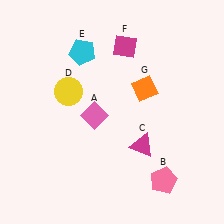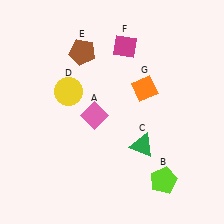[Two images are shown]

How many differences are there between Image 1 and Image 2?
There are 3 differences between the two images.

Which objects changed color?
B changed from pink to lime. C changed from magenta to green. E changed from cyan to brown.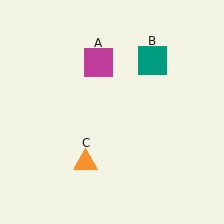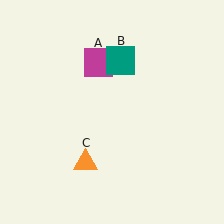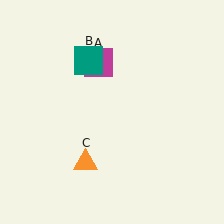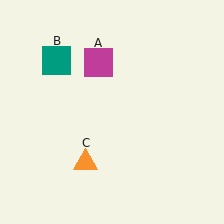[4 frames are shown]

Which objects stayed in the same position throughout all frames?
Magenta square (object A) and orange triangle (object C) remained stationary.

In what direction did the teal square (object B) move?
The teal square (object B) moved left.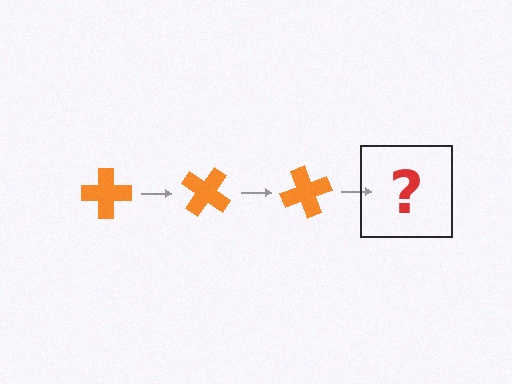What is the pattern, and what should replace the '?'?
The pattern is that the cross rotates 35 degrees each step. The '?' should be an orange cross rotated 105 degrees.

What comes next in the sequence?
The next element should be an orange cross rotated 105 degrees.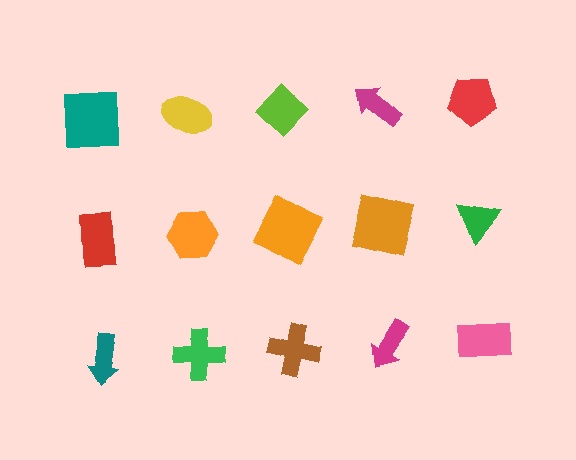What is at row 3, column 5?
A pink rectangle.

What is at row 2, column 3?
An orange square.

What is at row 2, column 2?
An orange hexagon.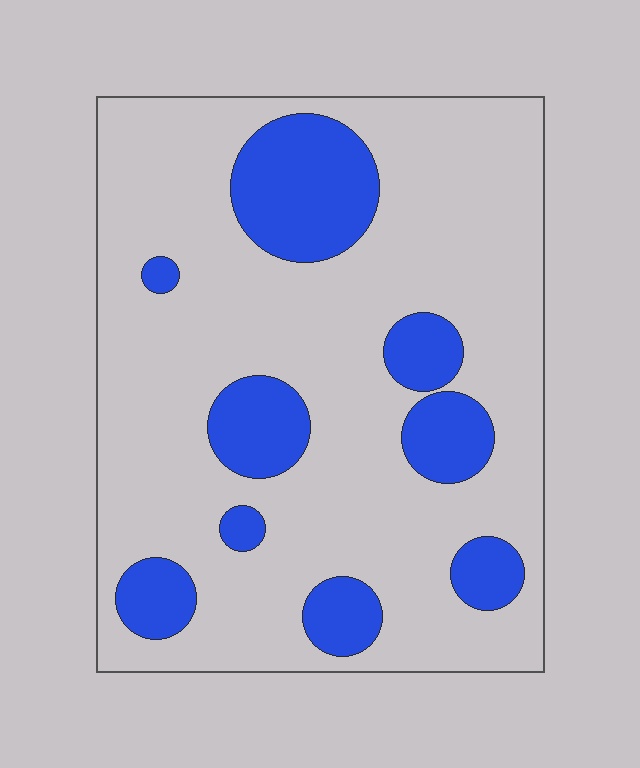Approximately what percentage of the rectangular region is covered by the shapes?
Approximately 20%.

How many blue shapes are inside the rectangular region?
9.